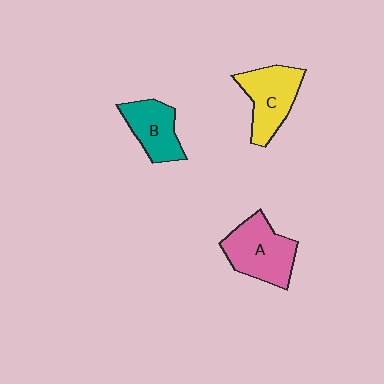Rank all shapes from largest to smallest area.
From largest to smallest: A (pink), C (yellow), B (teal).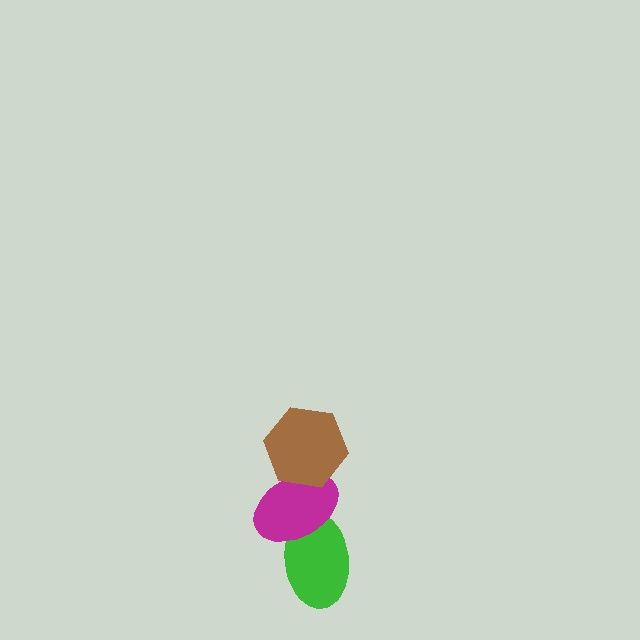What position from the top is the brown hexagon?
The brown hexagon is 1st from the top.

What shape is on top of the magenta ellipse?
The brown hexagon is on top of the magenta ellipse.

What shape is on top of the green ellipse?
The magenta ellipse is on top of the green ellipse.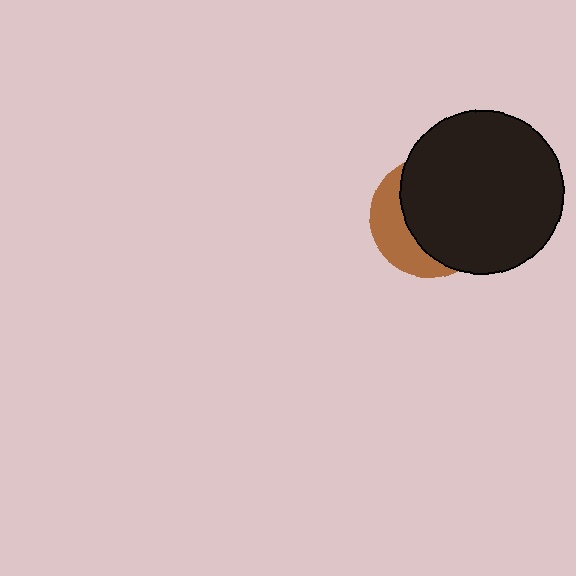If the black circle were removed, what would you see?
You would see the complete brown circle.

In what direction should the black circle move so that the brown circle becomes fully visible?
The black circle should move right. That is the shortest direction to clear the overlap and leave the brown circle fully visible.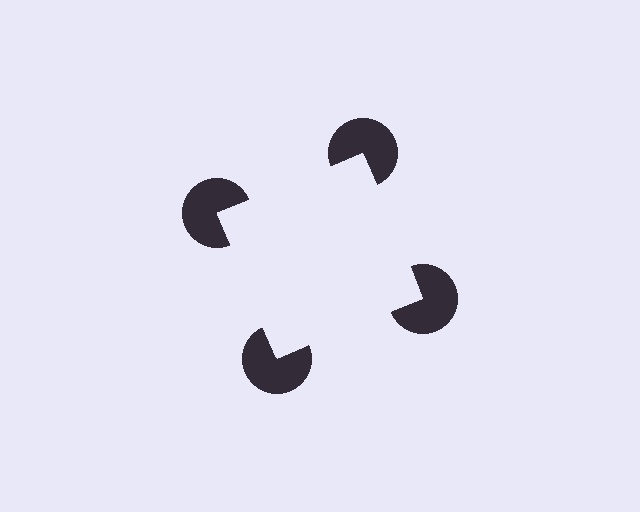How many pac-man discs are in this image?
There are 4 — one at each vertex of the illusory square.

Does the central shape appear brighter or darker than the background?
It typically appears slightly brighter than the background, even though no actual brightness change is drawn.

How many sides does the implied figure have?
4 sides.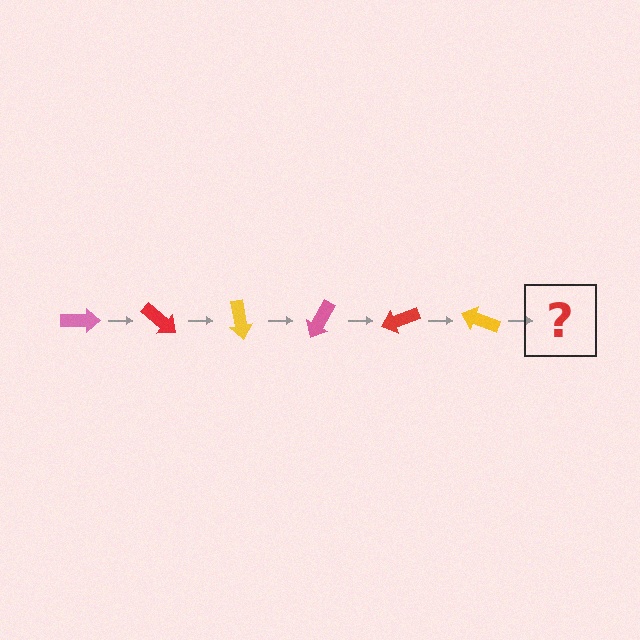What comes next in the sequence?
The next element should be a pink arrow, rotated 240 degrees from the start.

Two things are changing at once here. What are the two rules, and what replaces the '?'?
The two rules are that it rotates 40 degrees each step and the color cycles through pink, red, and yellow. The '?' should be a pink arrow, rotated 240 degrees from the start.